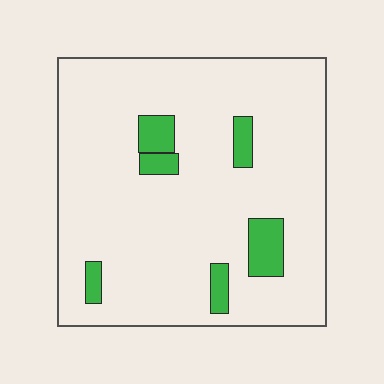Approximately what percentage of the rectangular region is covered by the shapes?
Approximately 10%.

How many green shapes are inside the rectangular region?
6.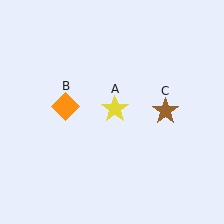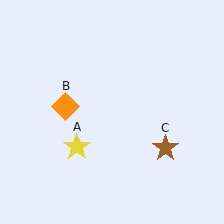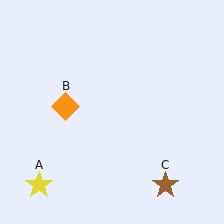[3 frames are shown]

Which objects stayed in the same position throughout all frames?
Orange diamond (object B) remained stationary.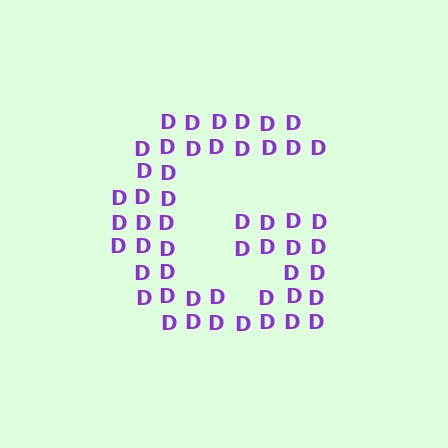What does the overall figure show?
The overall figure shows the letter G.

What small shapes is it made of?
It is made of small letter D's.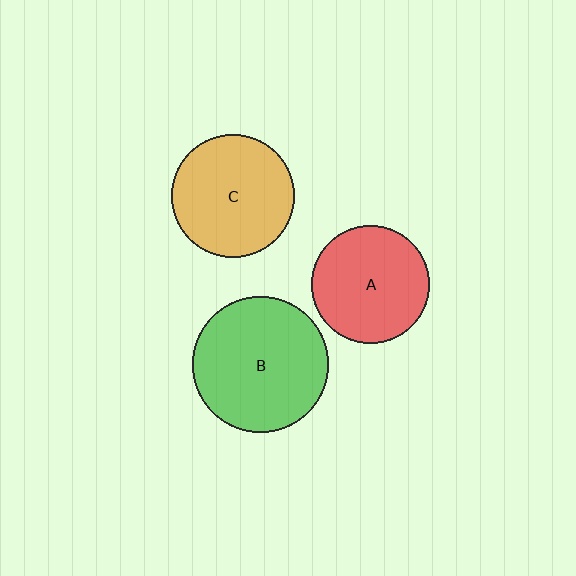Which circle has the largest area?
Circle B (green).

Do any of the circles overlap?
No, none of the circles overlap.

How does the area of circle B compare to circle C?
Approximately 1.2 times.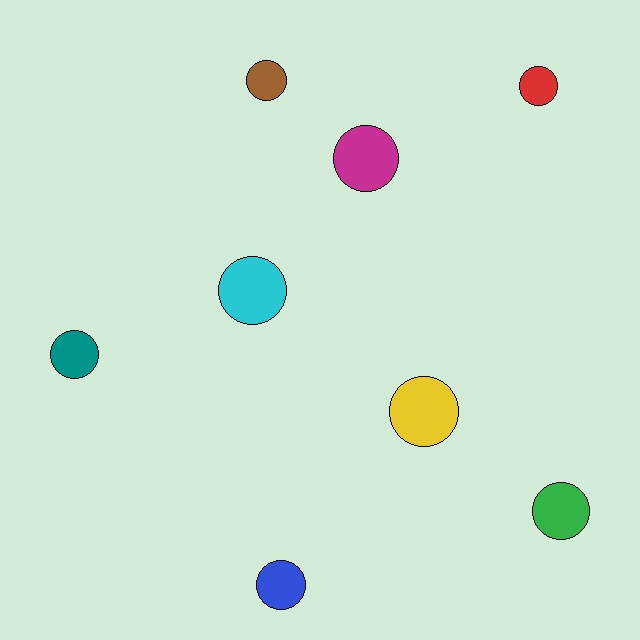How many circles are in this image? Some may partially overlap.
There are 8 circles.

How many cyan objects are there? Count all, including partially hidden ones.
There is 1 cyan object.